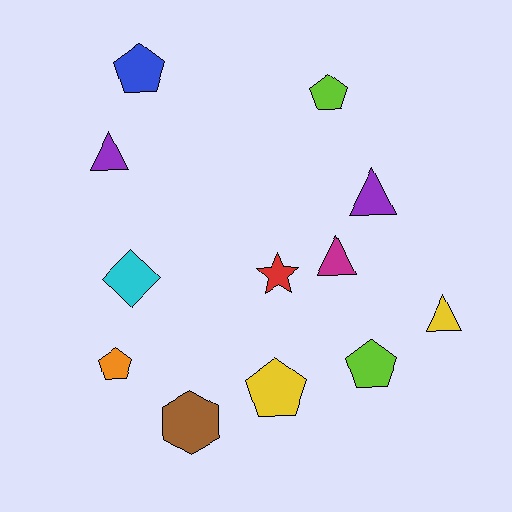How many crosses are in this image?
There are no crosses.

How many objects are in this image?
There are 12 objects.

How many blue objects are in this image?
There is 1 blue object.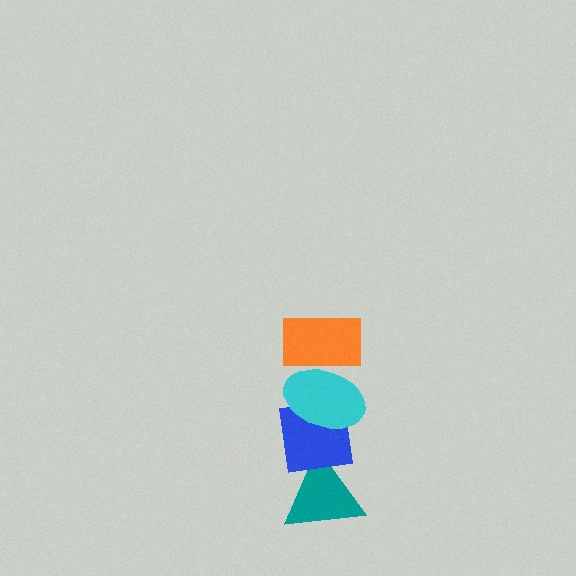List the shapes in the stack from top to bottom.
From top to bottom: the orange rectangle, the cyan ellipse, the blue square, the teal triangle.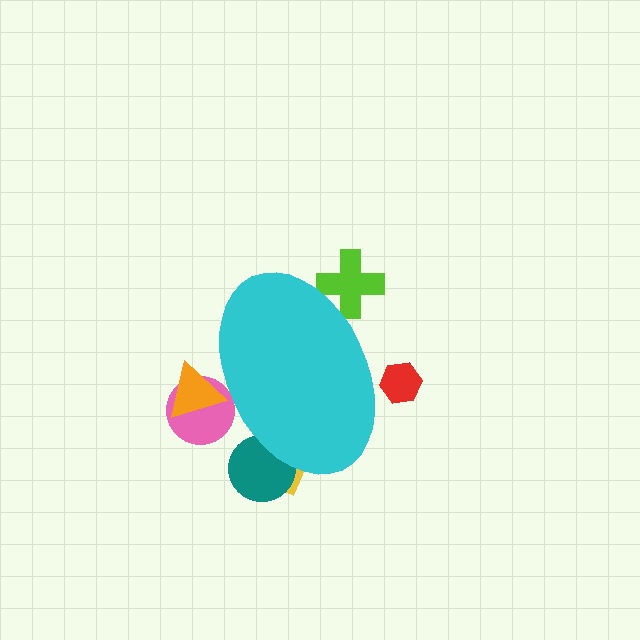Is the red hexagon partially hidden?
Yes, the red hexagon is partially hidden behind the cyan ellipse.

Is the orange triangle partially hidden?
Yes, the orange triangle is partially hidden behind the cyan ellipse.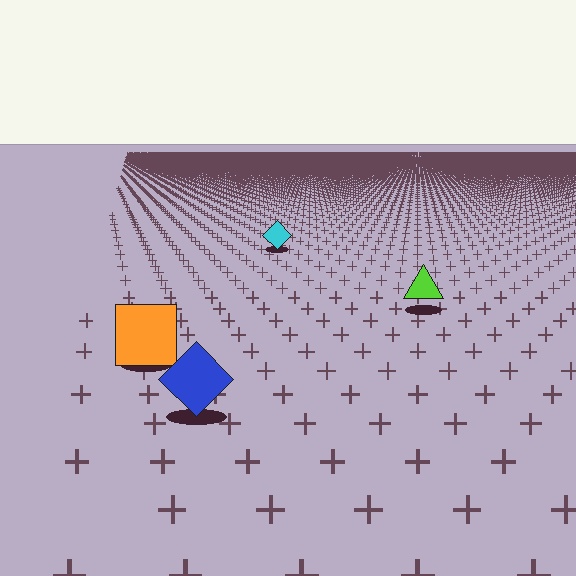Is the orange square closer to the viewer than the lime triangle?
Yes. The orange square is closer — you can tell from the texture gradient: the ground texture is coarser near it.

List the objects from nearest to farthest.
From nearest to farthest: the blue diamond, the orange square, the lime triangle, the cyan diamond.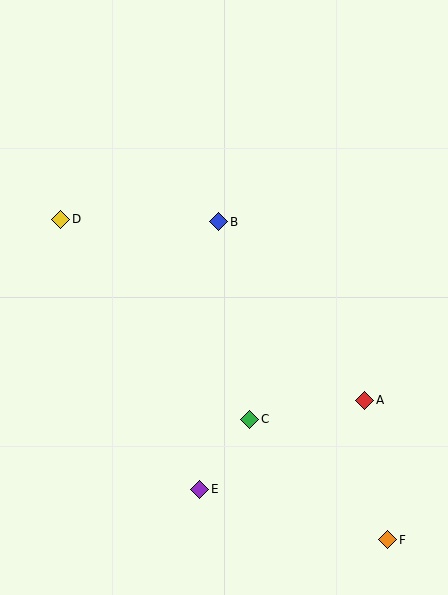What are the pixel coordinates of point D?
Point D is at (61, 219).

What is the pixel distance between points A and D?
The distance between A and D is 354 pixels.